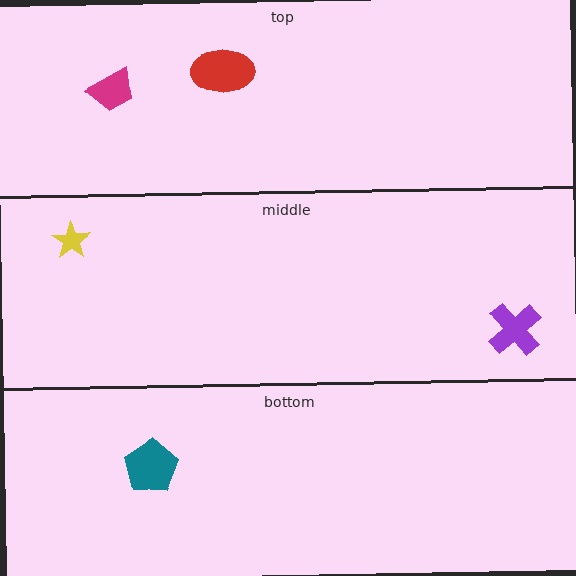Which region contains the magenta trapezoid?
The top region.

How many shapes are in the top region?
2.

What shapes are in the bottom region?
The teal pentagon.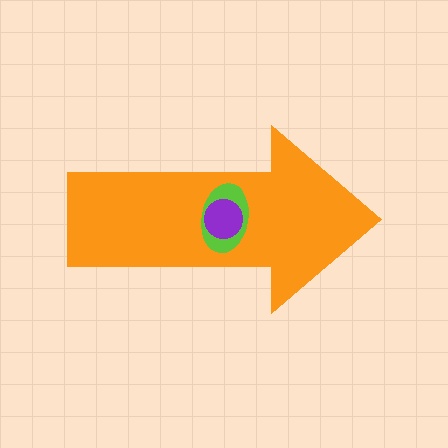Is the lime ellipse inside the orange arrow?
Yes.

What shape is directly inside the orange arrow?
The lime ellipse.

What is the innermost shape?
The purple circle.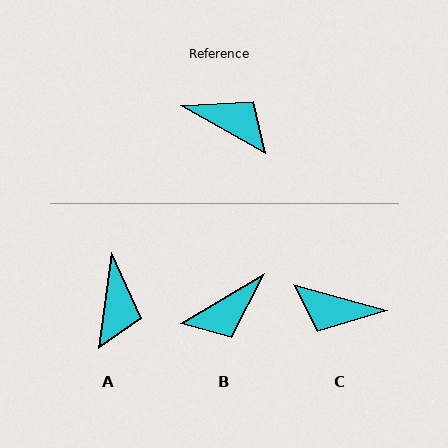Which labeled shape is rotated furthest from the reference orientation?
C, about 166 degrees away.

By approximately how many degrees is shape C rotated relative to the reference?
Approximately 166 degrees clockwise.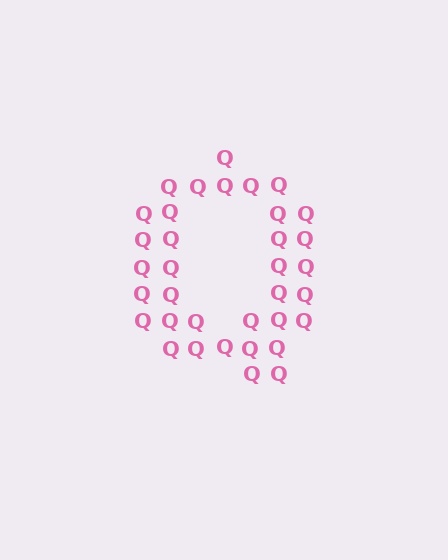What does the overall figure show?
The overall figure shows the letter Q.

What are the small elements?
The small elements are letter Q's.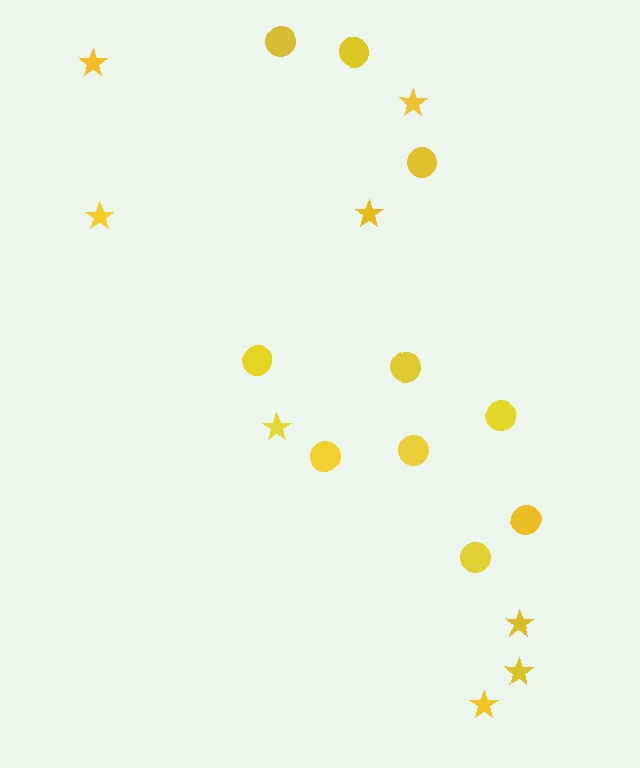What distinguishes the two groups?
There are 2 groups: one group of stars (8) and one group of circles (10).